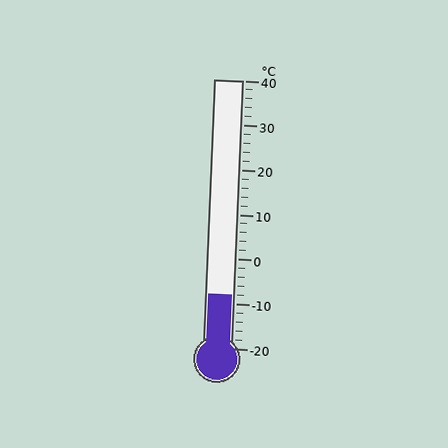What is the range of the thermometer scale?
The thermometer scale ranges from -20°C to 40°C.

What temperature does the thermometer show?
The thermometer shows approximately -8°C.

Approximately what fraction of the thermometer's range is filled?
The thermometer is filled to approximately 20% of its range.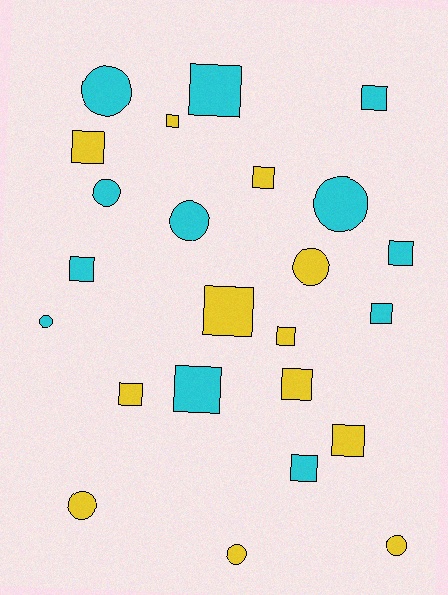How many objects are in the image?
There are 24 objects.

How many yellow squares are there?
There are 8 yellow squares.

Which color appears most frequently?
Yellow, with 12 objects.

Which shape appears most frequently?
Square, with 15 objects.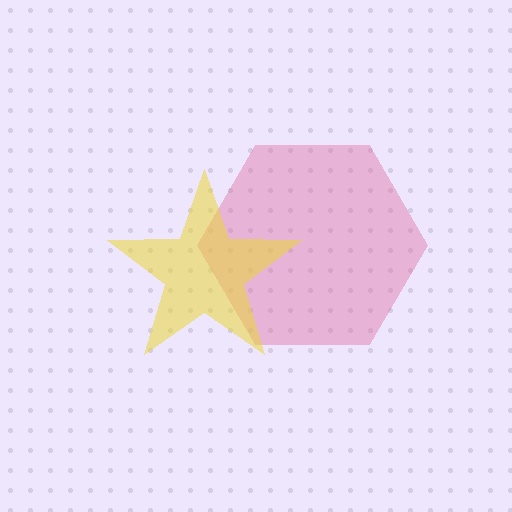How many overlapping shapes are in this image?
There are 2 overlapping shapes in the image.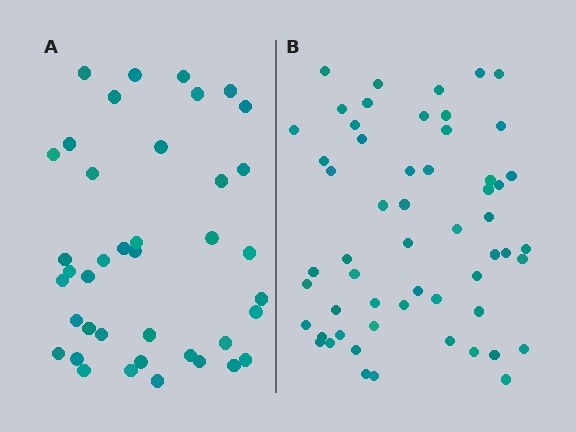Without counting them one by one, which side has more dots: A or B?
Region B (the right region) has more dots.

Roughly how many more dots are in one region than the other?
Region B has approximately 15 more dots than region A.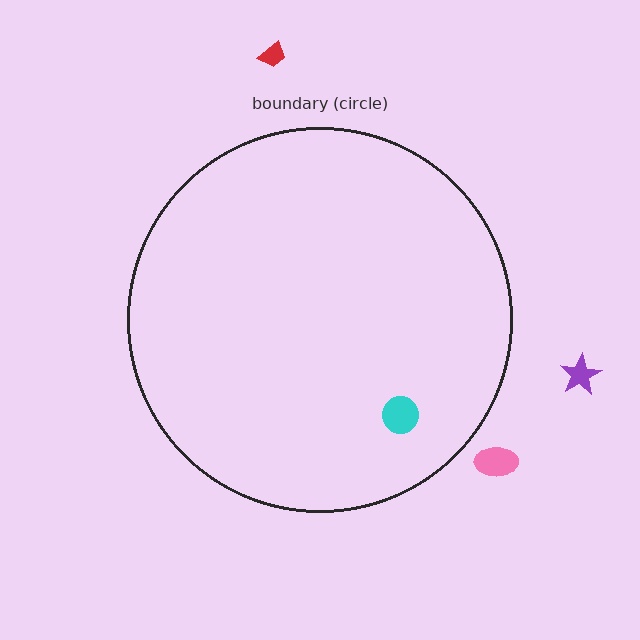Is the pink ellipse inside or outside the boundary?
Outside.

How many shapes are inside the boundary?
1 inside, 3 outside.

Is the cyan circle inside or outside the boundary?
Inside.